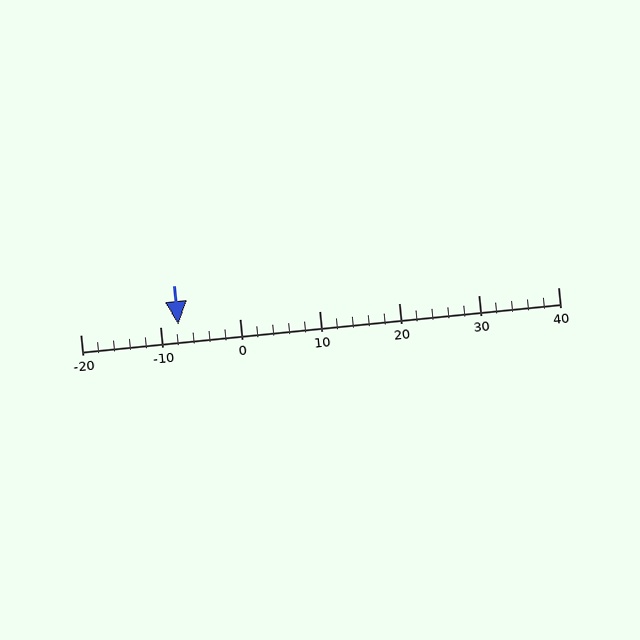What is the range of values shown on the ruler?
The ruler shows values from -20 to 40.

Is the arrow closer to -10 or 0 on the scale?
The arrow is closer to -10.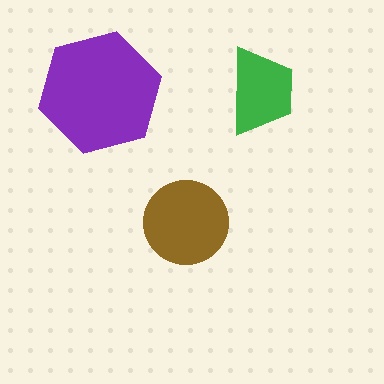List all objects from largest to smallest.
The purple hexagon, the brown circle, the green trapezoid.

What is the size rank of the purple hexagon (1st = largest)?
1st.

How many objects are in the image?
There are 3 objects in the image.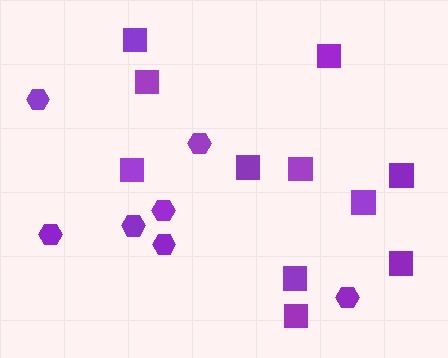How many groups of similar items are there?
There are 2 groups: one group of hexagons (7) and one group of squares (11).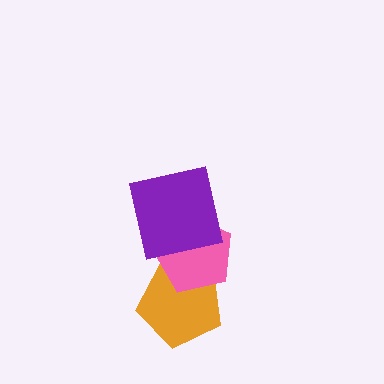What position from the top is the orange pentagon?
The orange pentagon is 3rd from the top.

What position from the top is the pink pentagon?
The pink pentagon is 2nd from the top.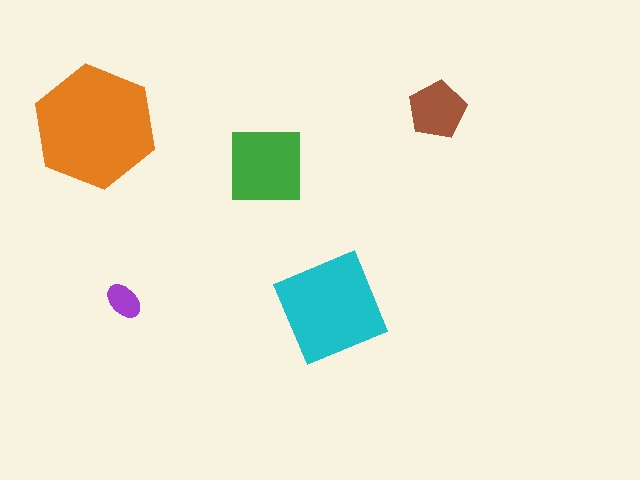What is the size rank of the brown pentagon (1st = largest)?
4th.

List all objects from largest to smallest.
The orange hexagon, the cyan diamond, the green square, the brown pentagon, the purple ellipse.